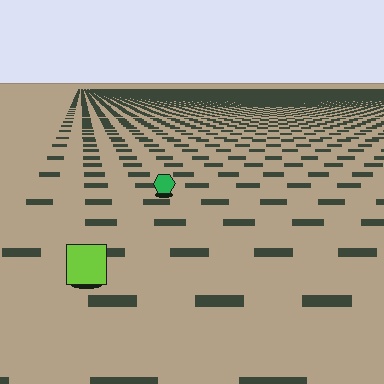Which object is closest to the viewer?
The lime square is closest. The texture marks near it are larger and more spread out.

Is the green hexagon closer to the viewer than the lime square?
No. The lime square is closer — you can tell from the texture gradient: the ground texture is coarser near it.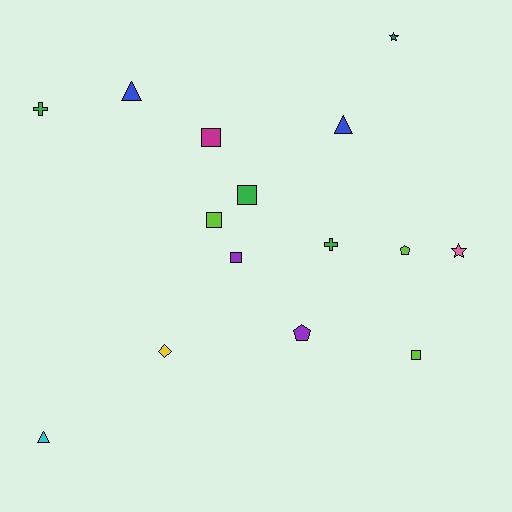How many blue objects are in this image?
There are 2 blue objects.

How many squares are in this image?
There are 5 squares.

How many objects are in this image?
There are 15 objects.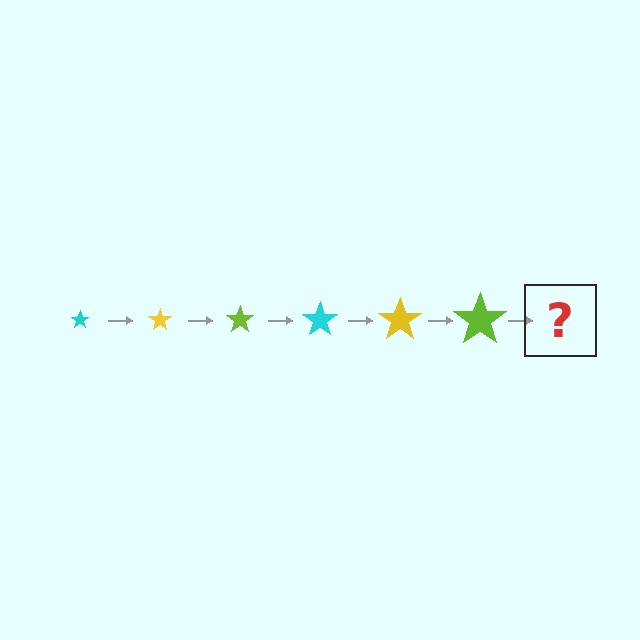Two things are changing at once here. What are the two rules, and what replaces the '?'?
The two rules are that the star grows larger each step and the color cycles through cyan, yellow, and lime. The '?' should be a cyan star, larger than the previous one.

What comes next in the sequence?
The next element should be a cyan star, larger than the previous one.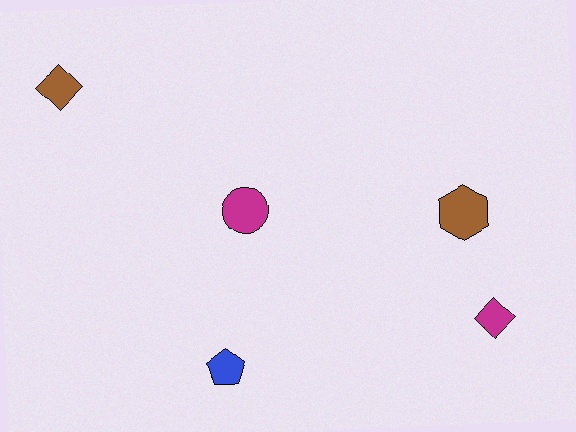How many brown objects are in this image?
There are 2 brown objects.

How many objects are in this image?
There are 5 objects.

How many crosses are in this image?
There are no crosses.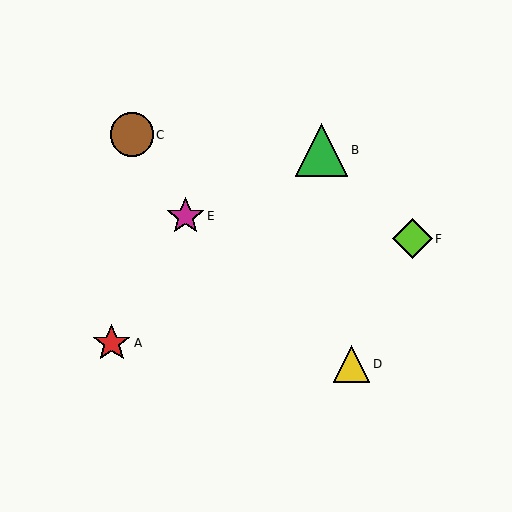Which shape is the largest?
The green triangle (labeled B) is the largest.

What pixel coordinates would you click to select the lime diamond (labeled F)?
Click at (412, 239) to select the lime diamond F.